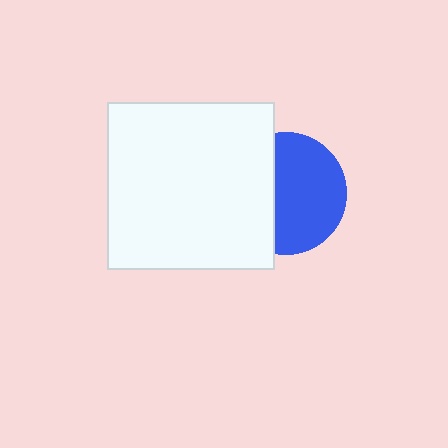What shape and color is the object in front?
The object in front is a white square.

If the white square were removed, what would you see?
You would see the complete blue circle.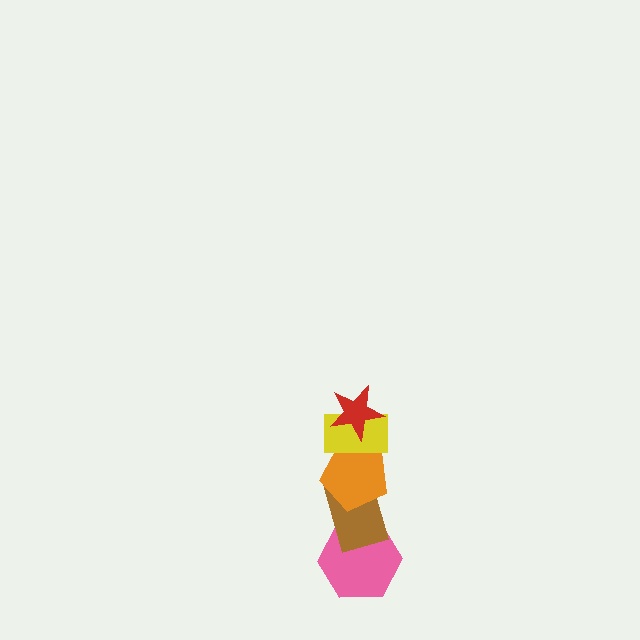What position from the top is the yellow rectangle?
The yellow rectangle is 2nd from the top.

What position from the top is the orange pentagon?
The orange pentagon is 3rd from the top.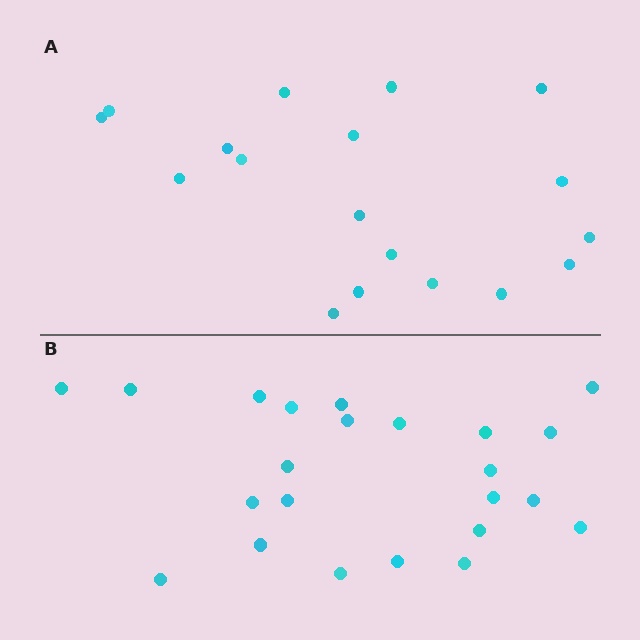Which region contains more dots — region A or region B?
Region B (the bottom region) has more dots.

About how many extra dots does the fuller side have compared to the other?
Region B has about 5 more dots than region A.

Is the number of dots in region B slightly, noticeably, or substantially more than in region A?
Region B has noticeably more, but not dramatically so. The ratio is roughly 1.3 to 1.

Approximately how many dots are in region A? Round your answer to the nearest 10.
About 20 dots. (The exact count is 18, which rounds to 20.)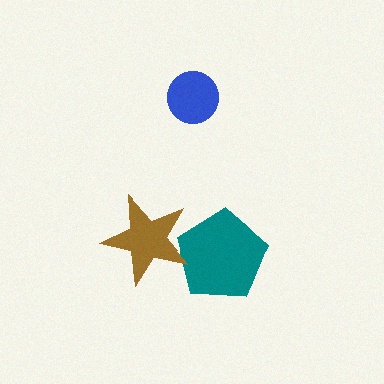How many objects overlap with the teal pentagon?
1 object overlaps with the teal pentagon.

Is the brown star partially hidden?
No, no other shape covers it.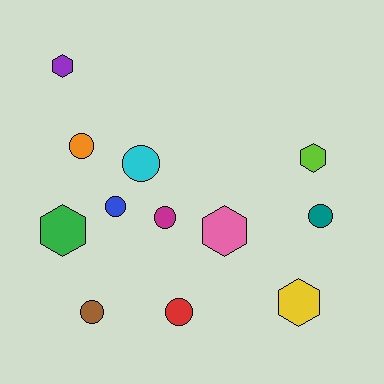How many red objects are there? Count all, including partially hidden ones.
There is 1 red object.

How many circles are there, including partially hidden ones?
There are 7 circles.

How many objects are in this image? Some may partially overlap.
There are 12 objects.